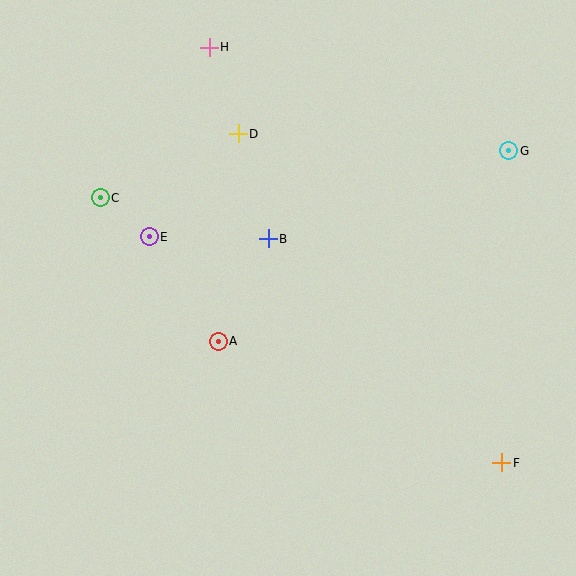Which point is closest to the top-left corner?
Point H is closest to the top-left corner.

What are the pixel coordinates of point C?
Point C is at (100, 198).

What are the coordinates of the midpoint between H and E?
The midpoint between H and E is at (179, 142).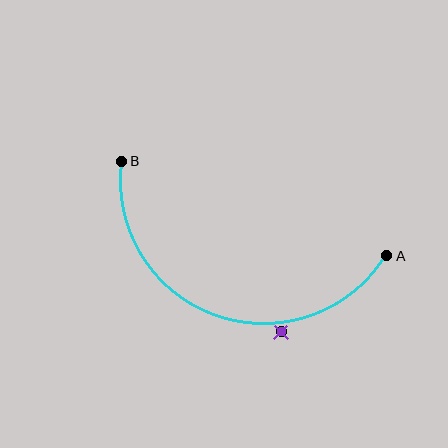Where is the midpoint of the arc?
The arc midpoint is the point on the curve farthest from the straight line joining A and B. It sits below that line.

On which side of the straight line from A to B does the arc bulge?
The arc bulges below the straight line connecting A and B.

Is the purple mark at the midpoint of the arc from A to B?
No — the purple mark does not lie on the arc at all. It sits slightly outside the curve.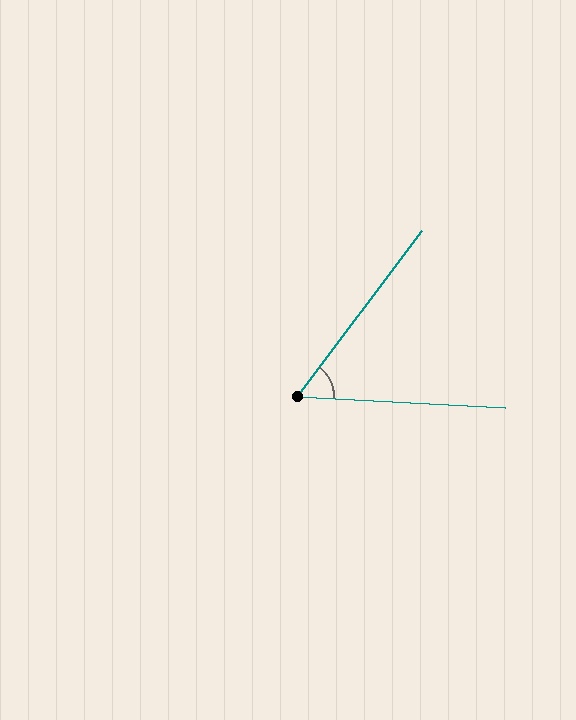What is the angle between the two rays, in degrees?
Approximately 56 degrees.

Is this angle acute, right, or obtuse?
It is acute.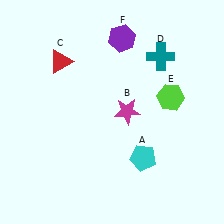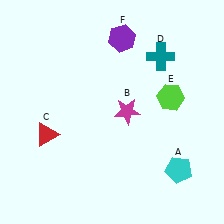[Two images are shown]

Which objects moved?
The objects that moved are: the cyan pentagon (A), the red triangle (C).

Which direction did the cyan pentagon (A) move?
The cyan pentagon (A) moved right.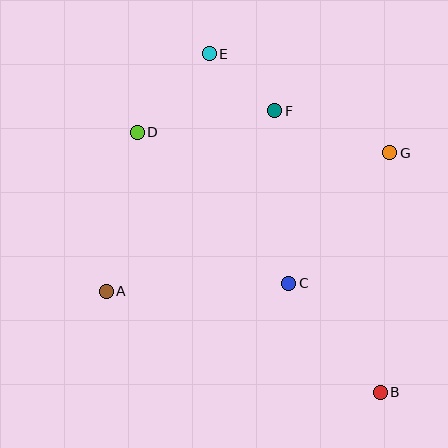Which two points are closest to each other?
Points E and F are closest to each other.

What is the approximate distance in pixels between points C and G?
The distance between C and G is approximately 165 pixels.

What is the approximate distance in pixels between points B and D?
The distance between B and D is approximately 356 pixels.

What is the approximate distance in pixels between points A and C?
The distance between A and C is approximately 183 pixels.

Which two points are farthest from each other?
Points B and E are farthest from each other.